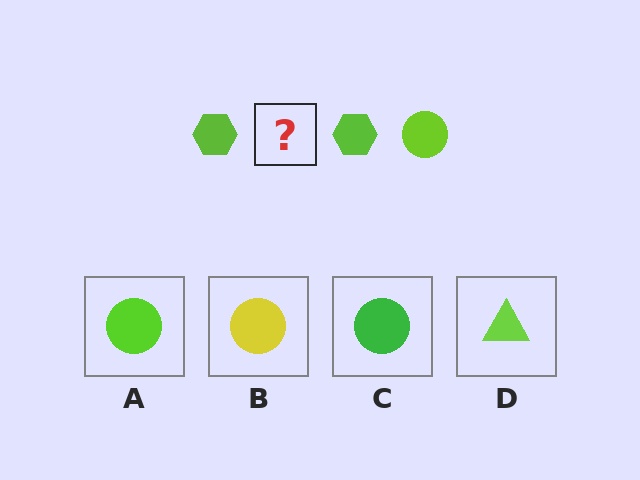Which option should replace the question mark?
Option A.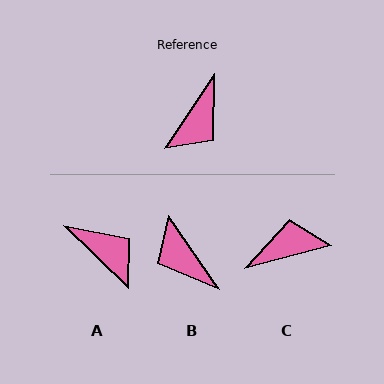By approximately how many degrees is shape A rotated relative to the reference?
Approximately 79 degrees counter-clockwise.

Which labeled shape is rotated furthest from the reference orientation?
C, about 139 degrees away.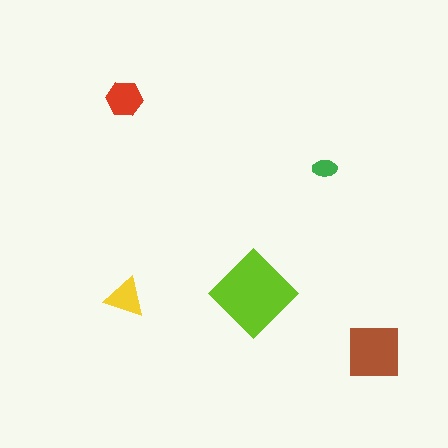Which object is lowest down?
The brown square is bottommost.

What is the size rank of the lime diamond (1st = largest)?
1st.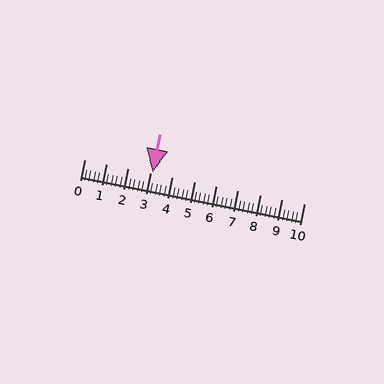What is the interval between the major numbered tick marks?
The major tick marks are spaced 1 units apart.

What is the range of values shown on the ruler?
The ruler shows values from 0 to 10.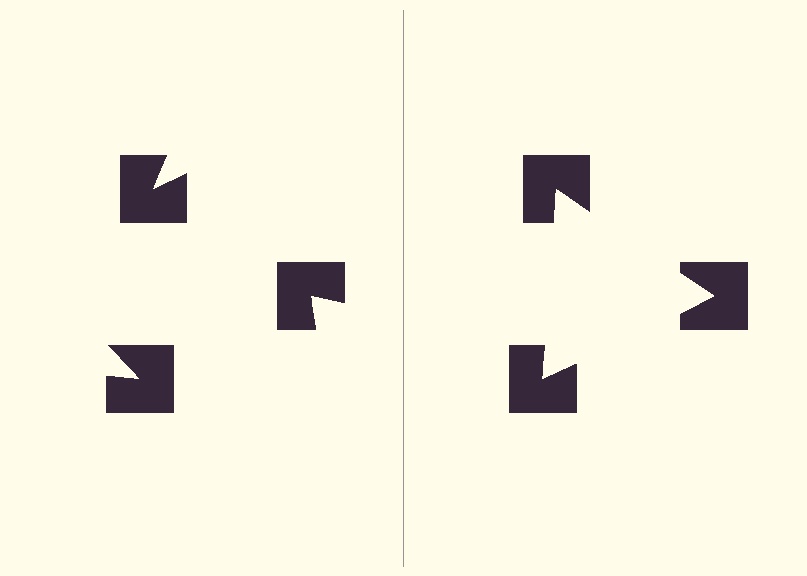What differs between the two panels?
The notched squares are positioned identically on both sides; only the wedge orientations differ. On the right they align to a triangle; on the left they are misaligned.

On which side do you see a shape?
An illusory triangle appears on the right side. On the left side the wedge cuts are rotated, so no coherent shape forms.